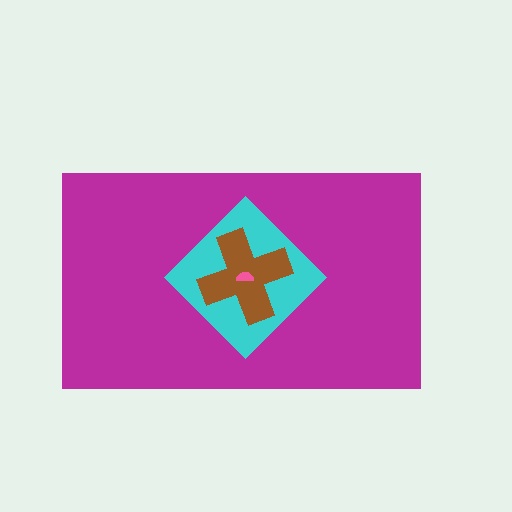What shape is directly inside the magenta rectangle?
The cyan diamond.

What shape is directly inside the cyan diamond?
The brown cross.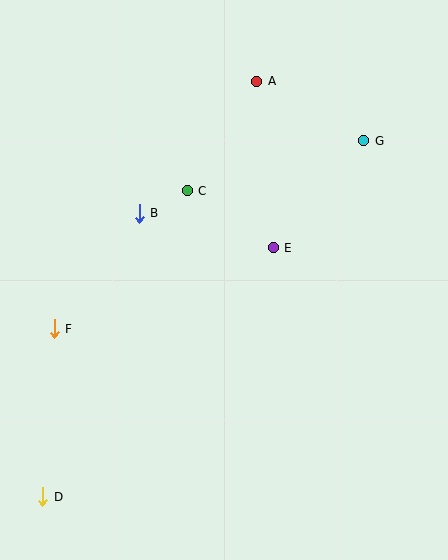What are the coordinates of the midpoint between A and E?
The midpoint between A and E is at (265, 164).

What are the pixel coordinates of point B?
Point B is at (139, 213).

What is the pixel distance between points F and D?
The distance between F and D is 168 pixels.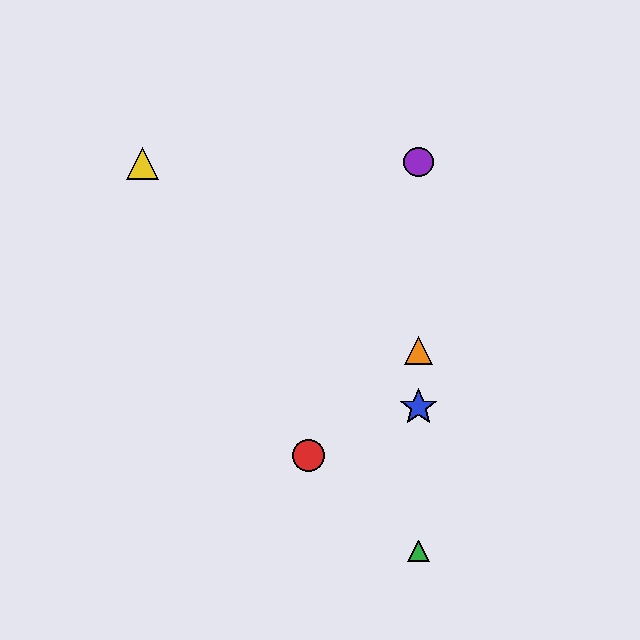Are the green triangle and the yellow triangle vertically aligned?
No, the green triangle is at x≈419 and the yellow triangle is at x≈142.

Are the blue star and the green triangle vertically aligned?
Yes, both are at x≈419.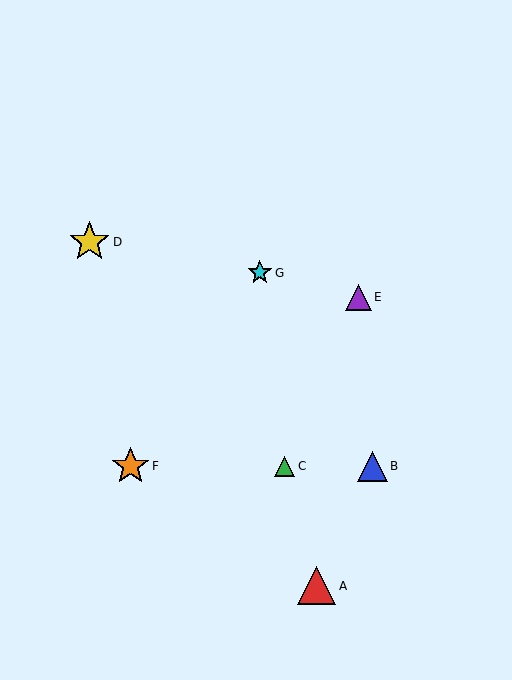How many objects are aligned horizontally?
3 objects (B, C, F) are aligned horizontally.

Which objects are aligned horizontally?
Objects B, C, F are aligned horizontally.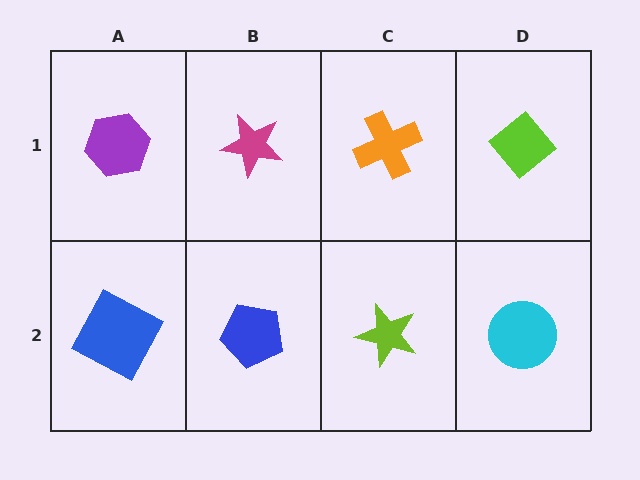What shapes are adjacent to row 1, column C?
A lime star (row 2, column C), a magenta star (row 1, column B), a lime diamond (row 1, column D).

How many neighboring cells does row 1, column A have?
2.